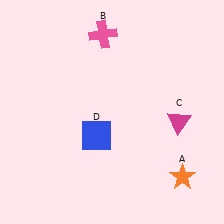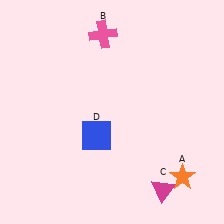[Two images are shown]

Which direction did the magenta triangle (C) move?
The magenta triangle (C) moved down.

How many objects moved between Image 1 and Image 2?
1 object moved between the two images.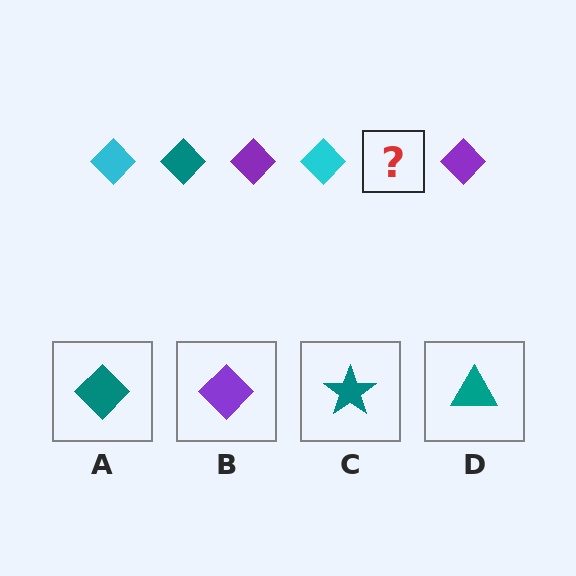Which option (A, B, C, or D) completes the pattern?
A.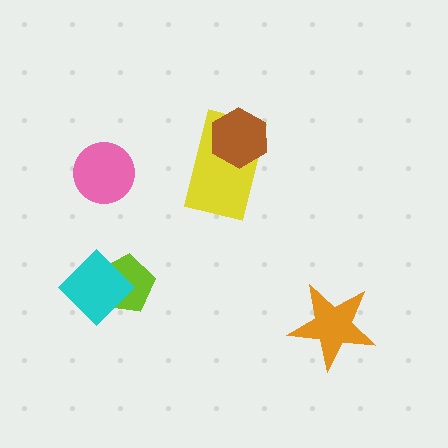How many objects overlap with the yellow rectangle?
1 object overlaps with the yellow rectangle.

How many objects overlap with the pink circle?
0 objects overlap with the pink circle.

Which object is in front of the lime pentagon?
The cyan diamond is in front of the lime pentagon.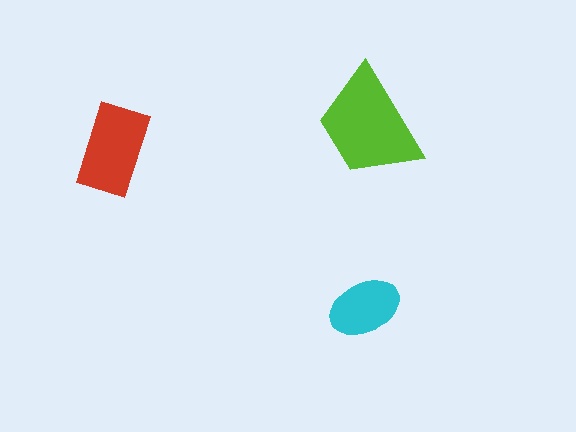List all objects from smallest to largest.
The cyan ellipse, the red rectangle, the lime trapezoid.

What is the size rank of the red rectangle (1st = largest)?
2nd.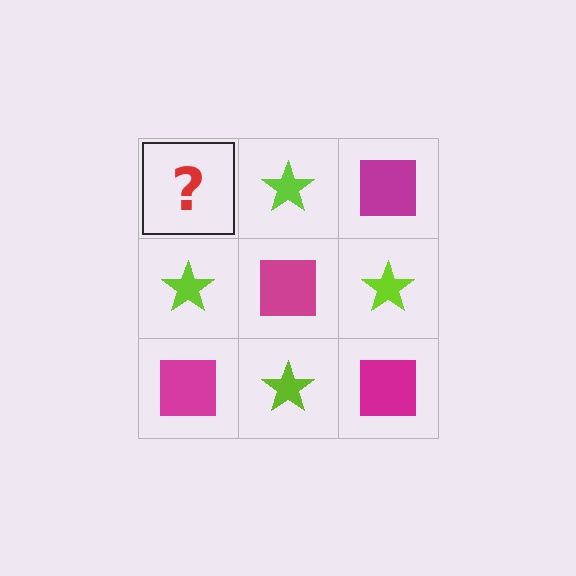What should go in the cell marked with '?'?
The missing cell should contain a magenta square.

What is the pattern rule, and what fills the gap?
The rule is that it alternates magenta square and lime star in a checkerboard pattern. The gap should be filled with a magenta square.